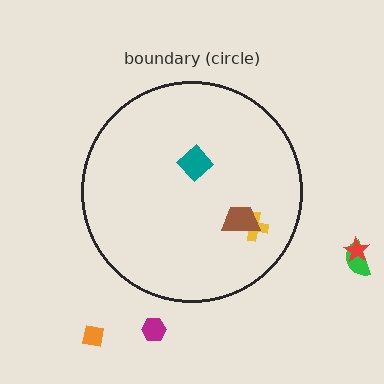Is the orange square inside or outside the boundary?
Outside.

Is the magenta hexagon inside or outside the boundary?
Outside.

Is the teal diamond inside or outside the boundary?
Inside.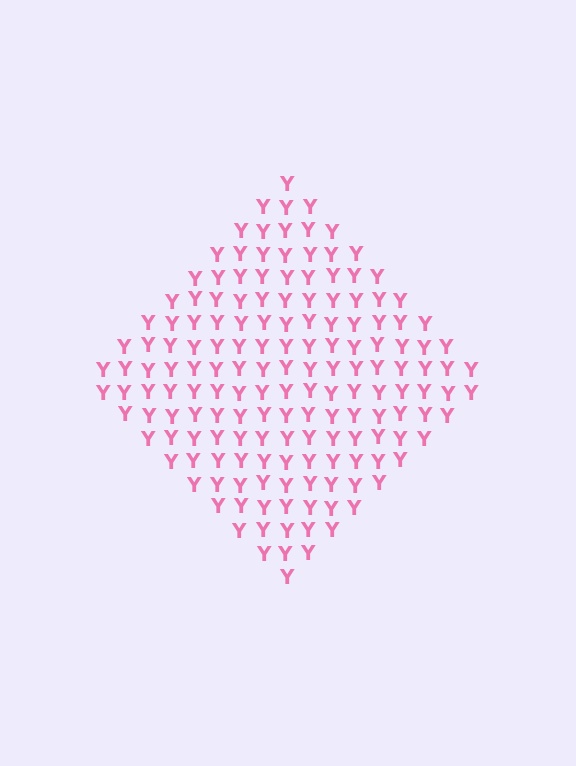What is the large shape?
The large shape is a diamond.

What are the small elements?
The small elements are letter Y's.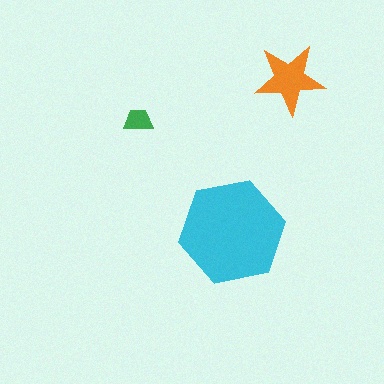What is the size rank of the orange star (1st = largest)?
2nd.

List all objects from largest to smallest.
The cyan hexagon, the orange star, the green trapezoid.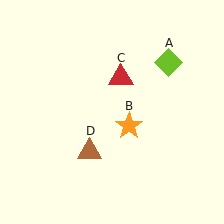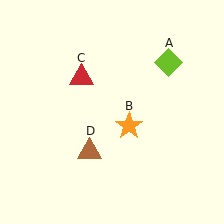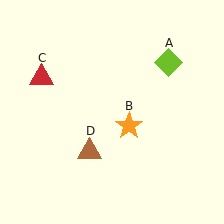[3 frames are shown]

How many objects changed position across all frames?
1 object changed position: red triangle (object C).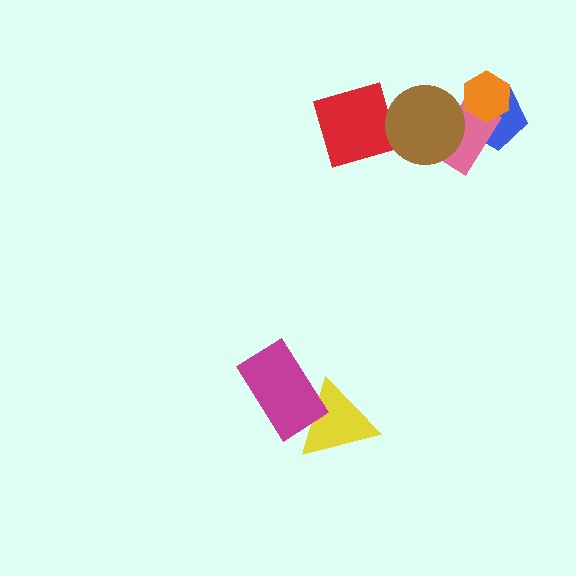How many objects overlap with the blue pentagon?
2 objects overlap with the blue pentagon.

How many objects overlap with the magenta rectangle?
1 object overlaps with the magenta rectangle.